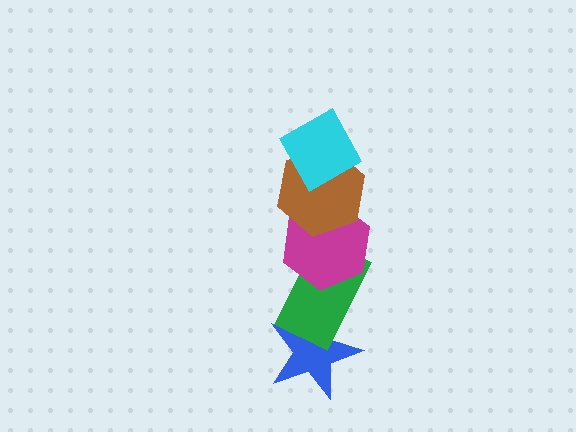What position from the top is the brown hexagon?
The brown hexagon is 2nd from the top.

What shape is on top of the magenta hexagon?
The brown hexagon is on top of the magenta hexagon.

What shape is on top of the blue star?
The green rectangle is on top of the blue star.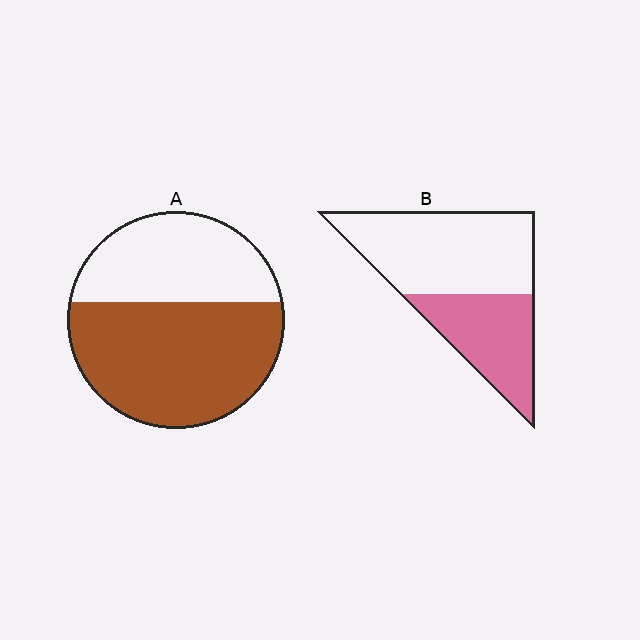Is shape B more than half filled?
No.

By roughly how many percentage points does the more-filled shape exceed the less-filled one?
By roughly 20 percentage points (A over B).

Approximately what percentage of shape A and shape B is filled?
A is approximately 60% and B is approximately 40%.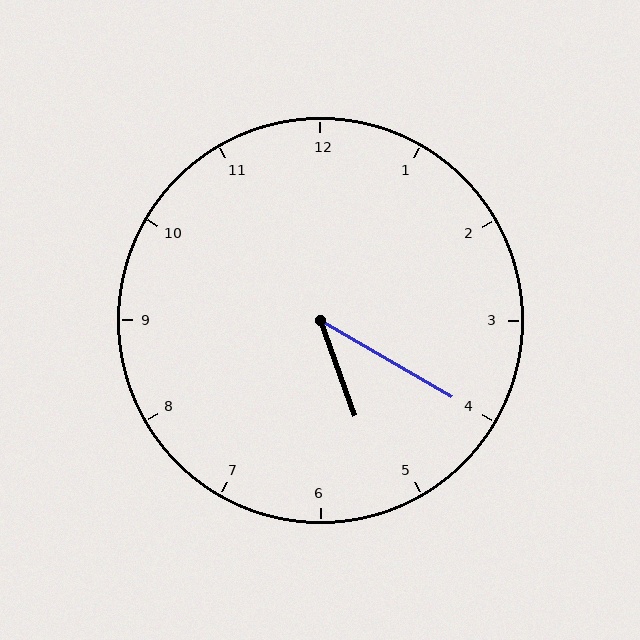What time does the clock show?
5:20.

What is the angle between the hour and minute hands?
Approximately 40 degrees.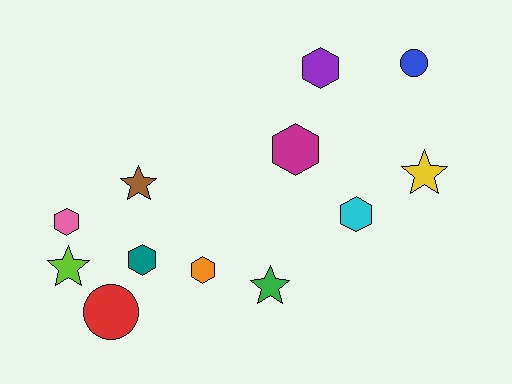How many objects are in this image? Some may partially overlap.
There are 12 objects.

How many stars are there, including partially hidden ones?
There are 4 stars.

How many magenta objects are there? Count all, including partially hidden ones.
There is 1 magenta object.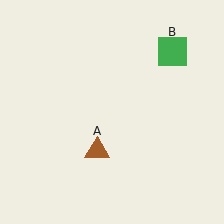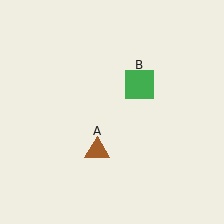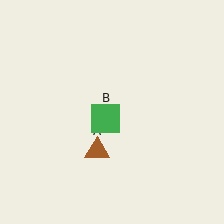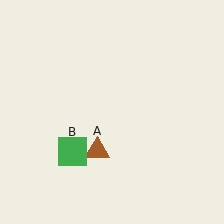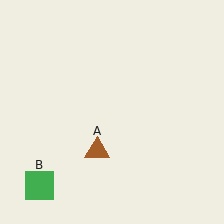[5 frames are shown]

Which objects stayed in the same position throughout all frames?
Brown triangle (object A) remained stationary.